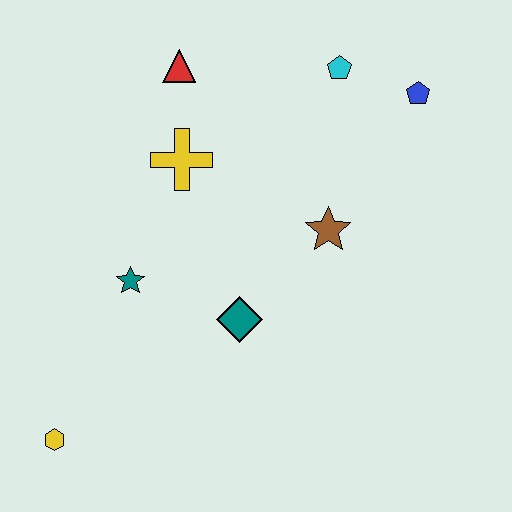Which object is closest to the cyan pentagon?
The blue pentagon is closest to the cyan pentagon.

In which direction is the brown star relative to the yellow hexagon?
The brown star is to the right of the yellow hexagon.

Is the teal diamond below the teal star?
Yes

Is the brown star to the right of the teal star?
Yes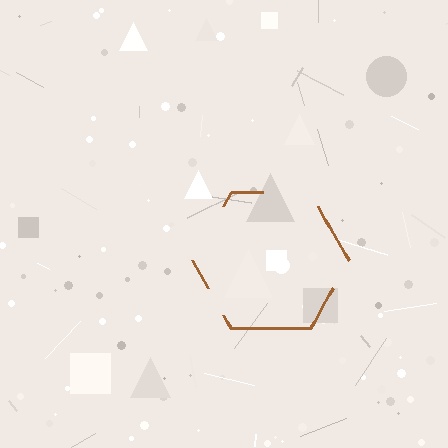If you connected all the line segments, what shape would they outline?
They would outline a hexagon.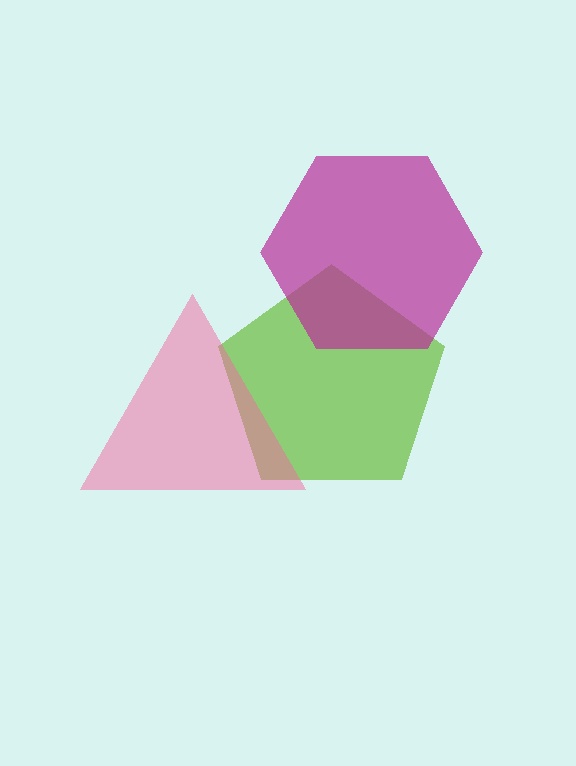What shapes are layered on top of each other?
The layered shapes are: a lime pentagon, a pink triangle, a magenta hexagon.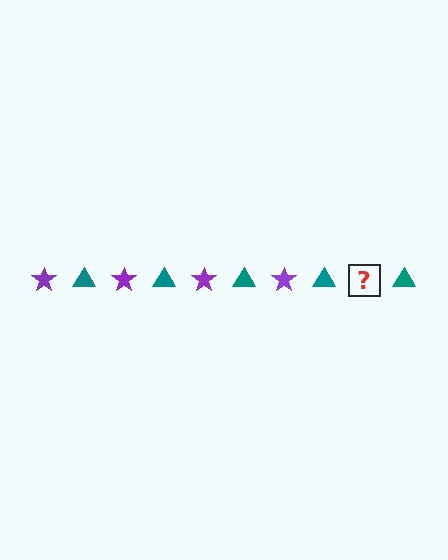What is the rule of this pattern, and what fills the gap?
The rule is that the pattern alternates between purple star and teal triangle. The gap should be filled with a purple star.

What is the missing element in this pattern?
The missing element is a purple star.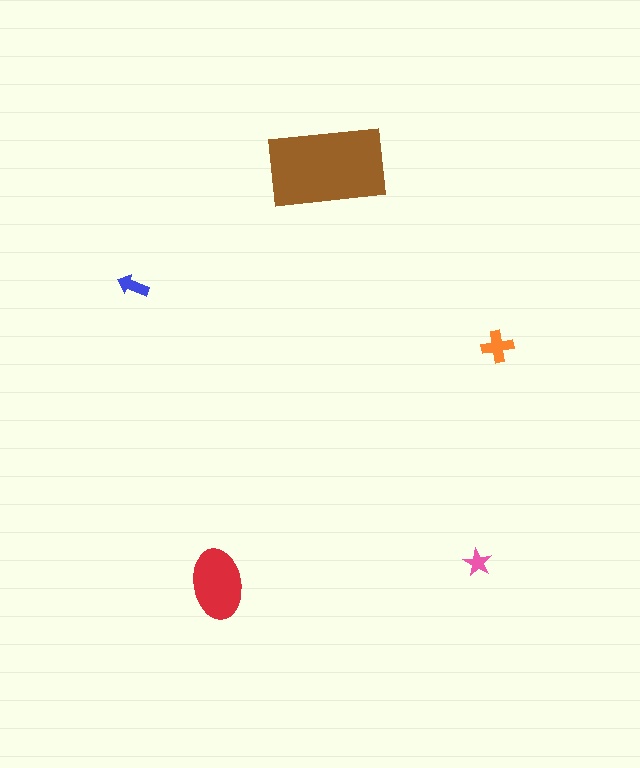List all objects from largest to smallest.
The brown rectangle, the red ellipse, the orange cross, the blue arrow, the pink star.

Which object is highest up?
The brown rectangle is topmost.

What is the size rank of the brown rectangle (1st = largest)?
1st.